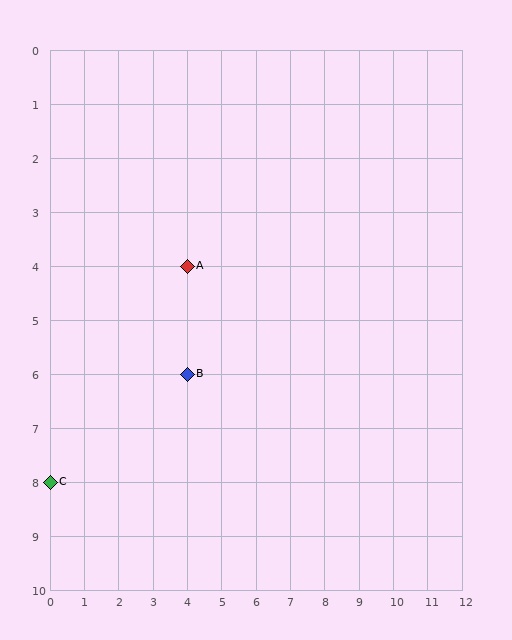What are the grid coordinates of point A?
Point A is at grid coordinates (4, 4).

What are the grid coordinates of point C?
Point C is at grid coordinates (0, 8).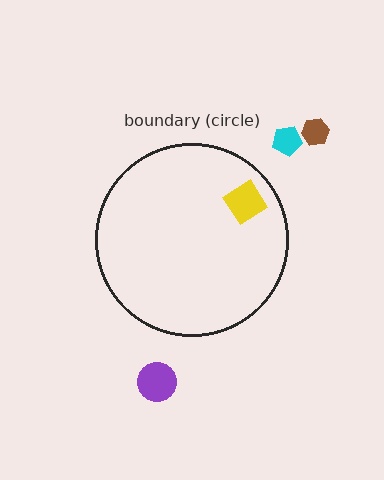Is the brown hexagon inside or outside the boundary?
Outside.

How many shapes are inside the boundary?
1 inside, 3 outside.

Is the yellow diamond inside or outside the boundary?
Inside.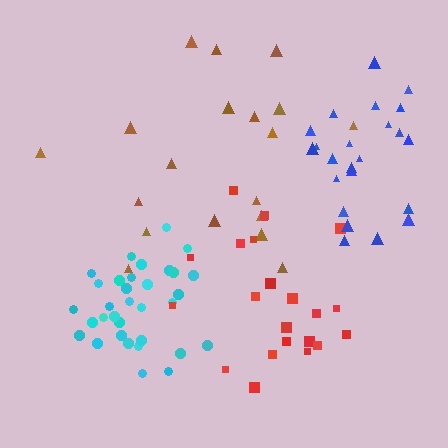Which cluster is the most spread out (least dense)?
Brown.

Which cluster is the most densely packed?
Cyan.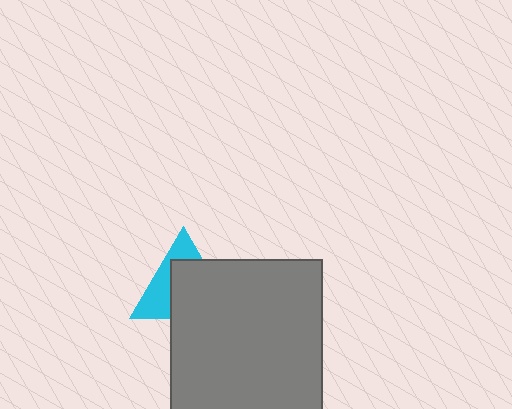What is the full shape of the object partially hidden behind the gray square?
The partially hidden object is a cyan triangle.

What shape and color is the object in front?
The object in front is a gray square.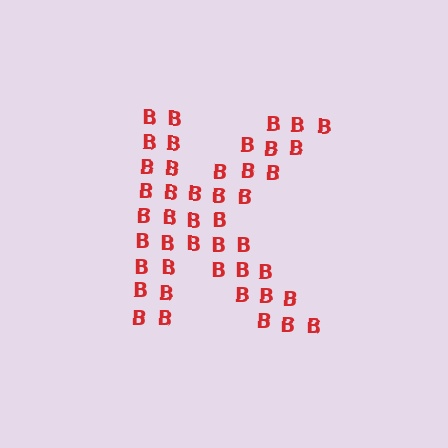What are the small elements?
The small elements are letter B's.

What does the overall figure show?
The overall figure shows the letter K.